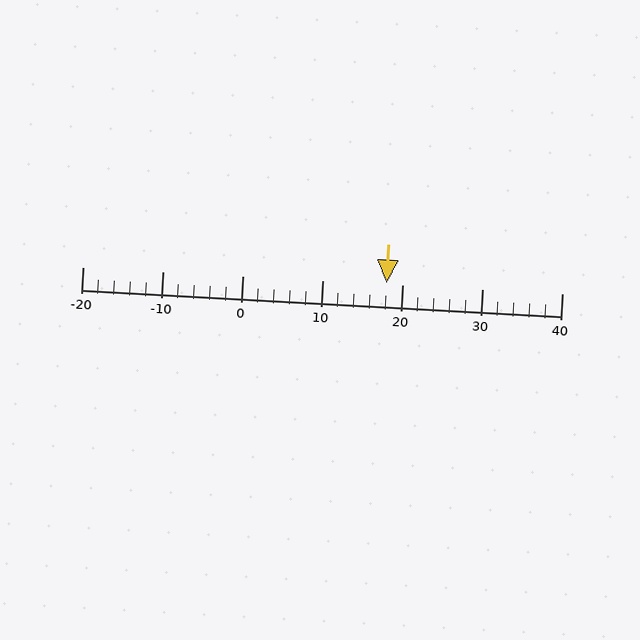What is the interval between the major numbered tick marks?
The major tick marks are spaced 10 units apart.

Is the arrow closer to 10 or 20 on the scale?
The arrow is closer to 20.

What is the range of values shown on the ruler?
The ruler shows values from -20 to 40.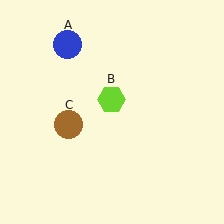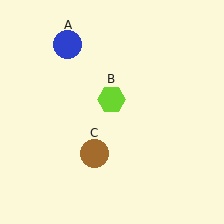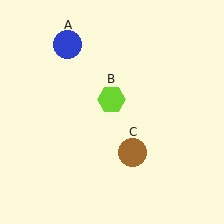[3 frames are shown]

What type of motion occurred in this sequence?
The brown circle (object C) rotated counterclockwise around the center of the scene.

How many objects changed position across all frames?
1 object changed position: brown circle (object C).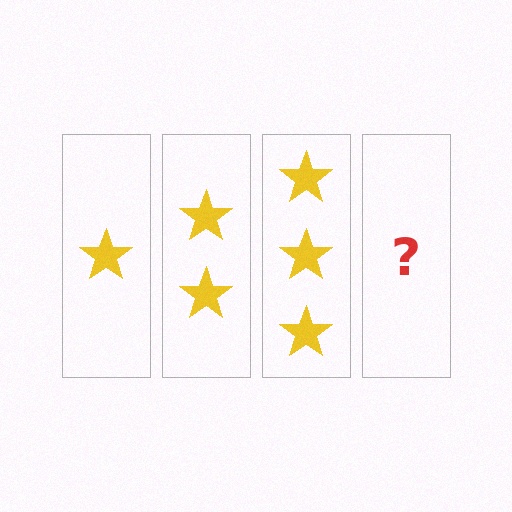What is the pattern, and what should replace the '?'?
The pattern is that each step adds one more star. The '?' should be 4 stars.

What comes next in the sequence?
The next element should be 4 stars.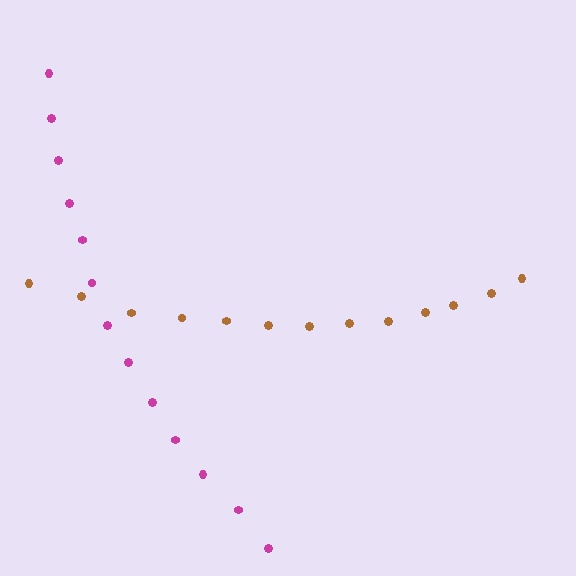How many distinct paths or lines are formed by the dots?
There are 2 distinct paths.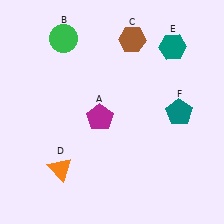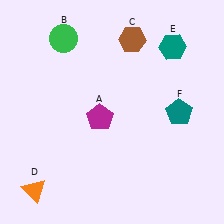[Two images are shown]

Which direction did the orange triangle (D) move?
The orange triangle (D) moved left.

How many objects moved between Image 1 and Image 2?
1 object moved between the two images.